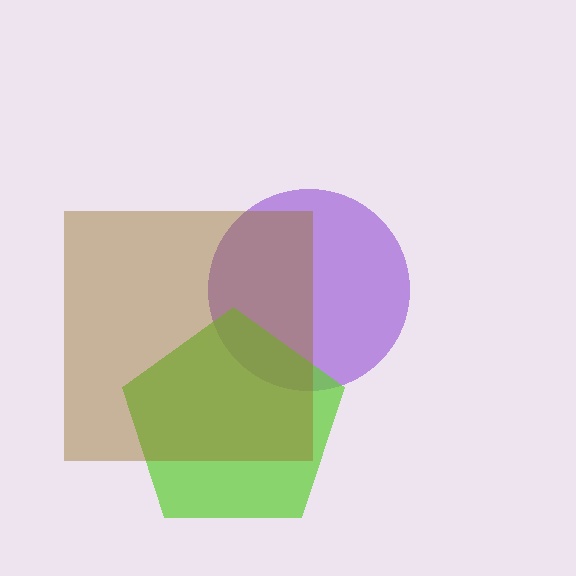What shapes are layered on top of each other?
The layered shapes are: a purple circle, a lime pentagon, a brown square.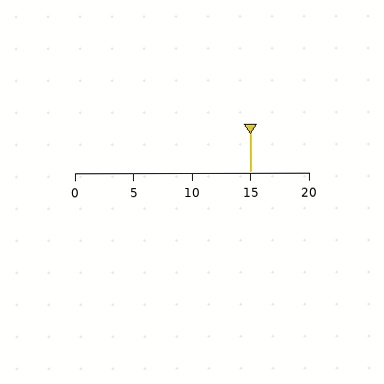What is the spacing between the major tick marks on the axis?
The major ticks are spaced 5 apart.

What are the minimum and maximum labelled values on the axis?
The axis runs from 0 to 20.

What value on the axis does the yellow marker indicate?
The marker indicates approximately 15.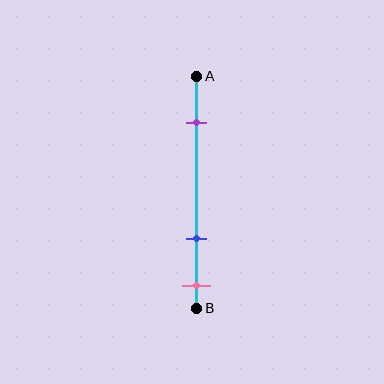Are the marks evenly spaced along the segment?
No, the marks are not evenly spaced.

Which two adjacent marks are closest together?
The blue and pink marks are the closest adjacent pair.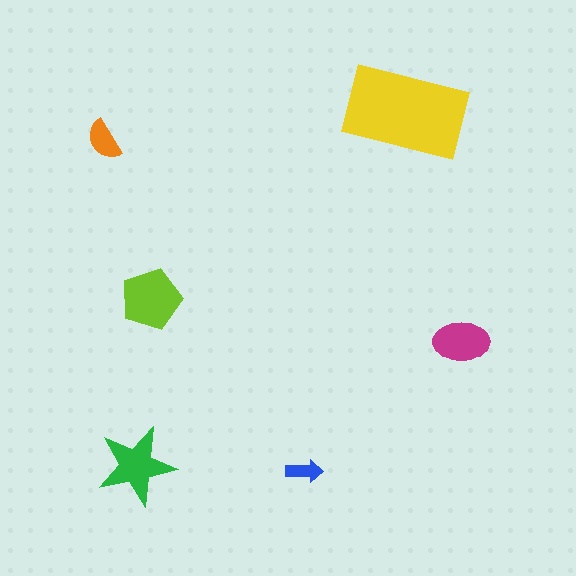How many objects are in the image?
There are 6 objects in the image.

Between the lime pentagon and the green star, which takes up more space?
The lime pentagon.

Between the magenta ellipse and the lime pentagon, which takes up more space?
The lime pentagon.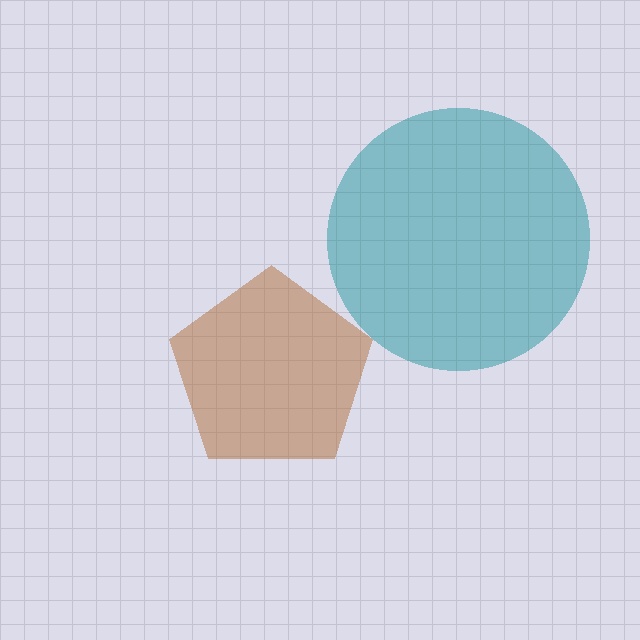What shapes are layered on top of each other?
The layered shapes are: a teal circle, a brown pentagon.